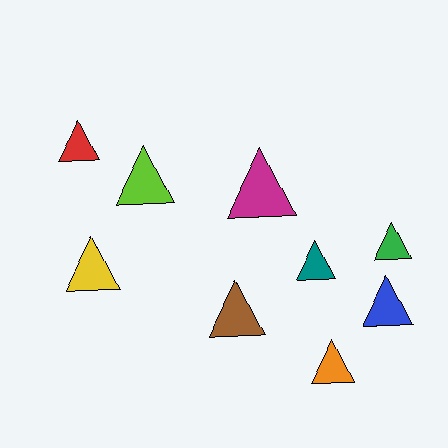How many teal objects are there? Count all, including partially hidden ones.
There is 1 teal object.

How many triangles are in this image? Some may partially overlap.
There are 9 triangles.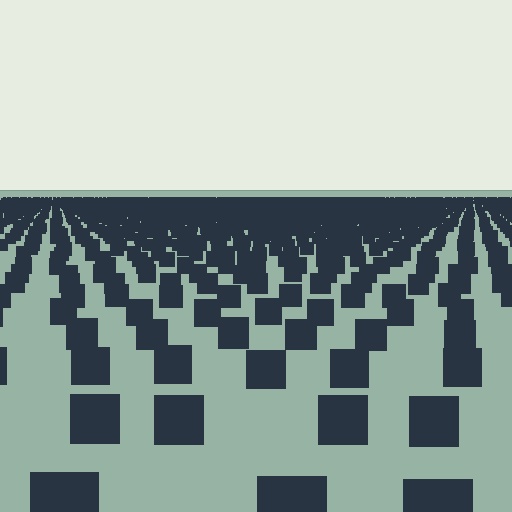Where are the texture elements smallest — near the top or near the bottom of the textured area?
Near the top.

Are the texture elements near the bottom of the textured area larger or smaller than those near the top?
Larger. Near the bottom, elements are closer to the viewer and appear at a bigger on-screen size.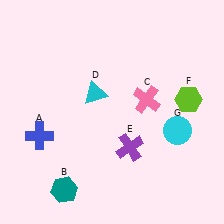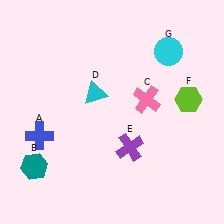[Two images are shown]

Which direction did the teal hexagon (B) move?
The teal hexagon (B) moved left.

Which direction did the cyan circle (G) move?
The cyan circle (G) moved up.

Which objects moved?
The objects that moved are: the teal hexagon (B), the cyan circle (G).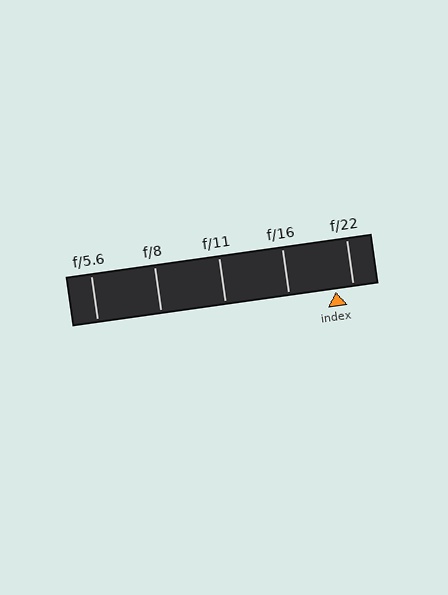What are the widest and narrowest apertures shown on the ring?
The widest aperture shown is f/5.6 and the narrowest is f/22.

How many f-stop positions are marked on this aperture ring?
There are 5 f-stop positions marked.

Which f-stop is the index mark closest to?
The index mark is closest to f/22.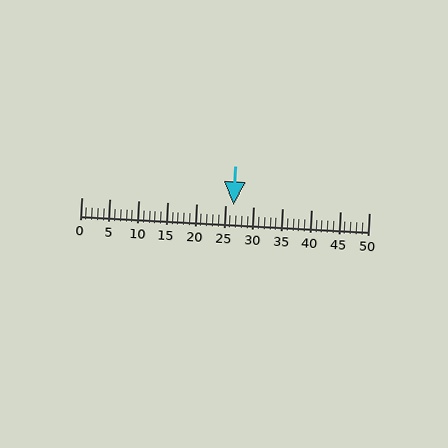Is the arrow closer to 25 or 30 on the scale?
The arrow is closer to 25.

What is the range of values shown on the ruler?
The ruler shows values from 0 to 50.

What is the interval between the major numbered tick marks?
The major tick marks are spaced 5 units apart.